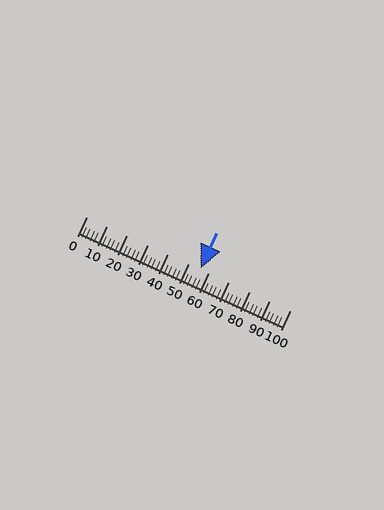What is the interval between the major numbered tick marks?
The major tick marks are spaced 10 units apart.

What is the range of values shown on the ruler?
The ruler shows values from 0 to 100.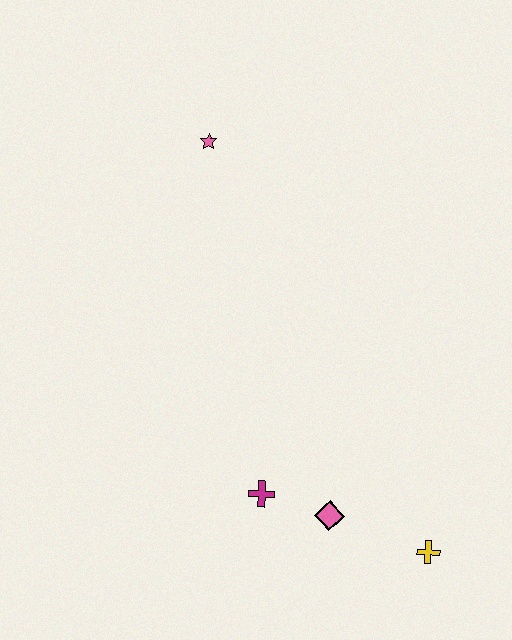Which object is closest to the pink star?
The magenta cross is closest to the pink star.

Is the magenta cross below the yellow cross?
No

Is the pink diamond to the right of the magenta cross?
Yes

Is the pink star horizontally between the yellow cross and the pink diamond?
No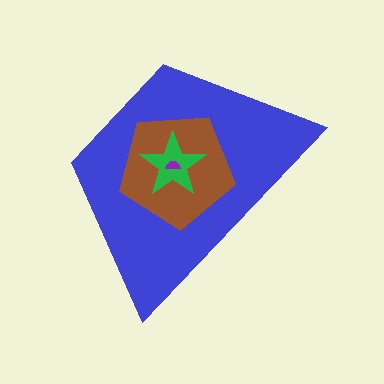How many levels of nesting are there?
4.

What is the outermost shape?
The blue trapezoid.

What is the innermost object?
The purple semicircle.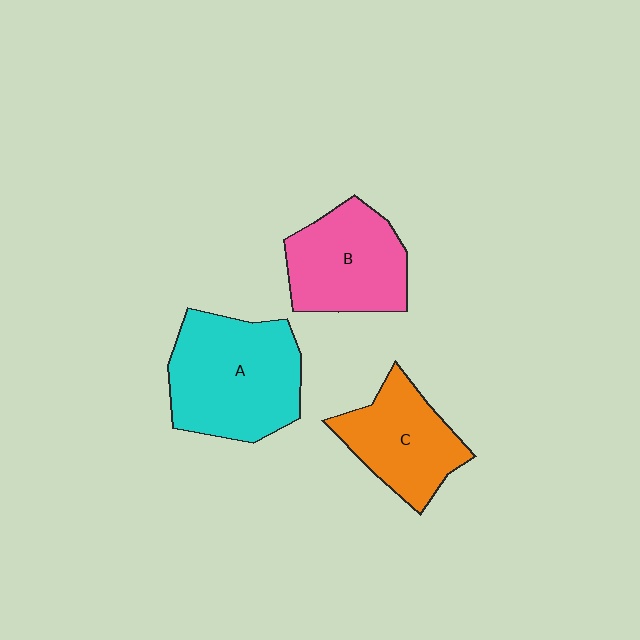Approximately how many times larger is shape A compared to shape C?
Approximately 1.4 times.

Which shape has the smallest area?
Shape C (orange).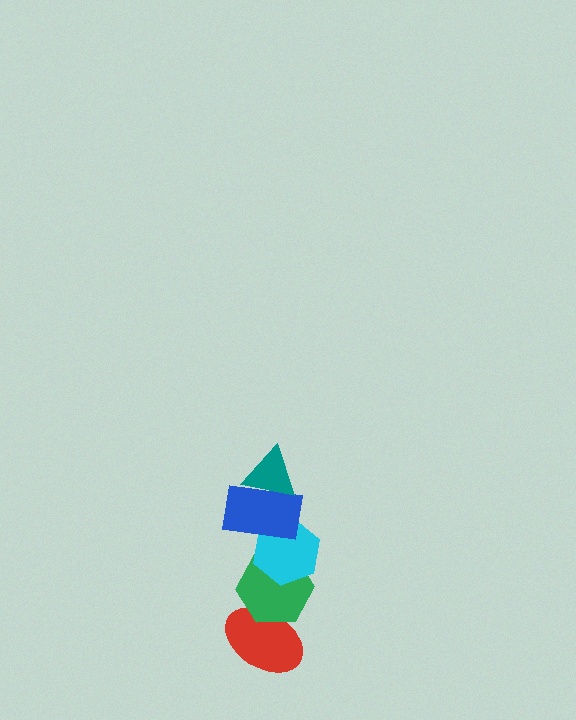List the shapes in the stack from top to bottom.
From top to bottom: the teal triangle, the blue rectangle, the cyan hexagon, the green hexagon, the red ellipse.